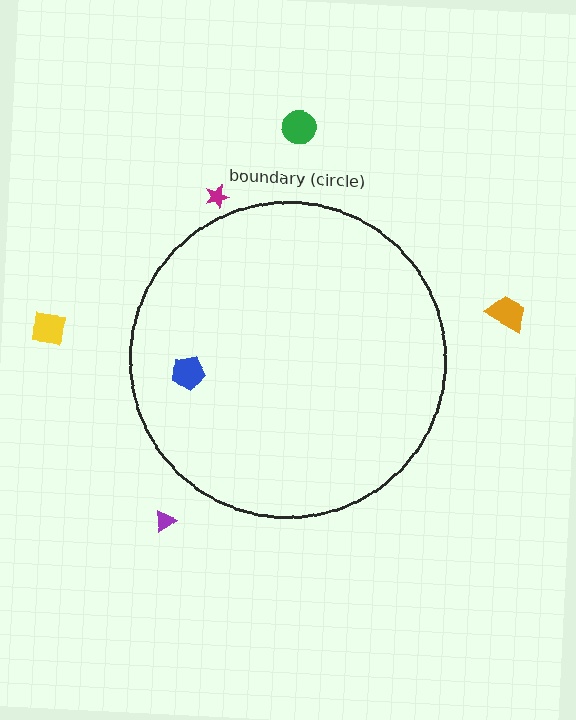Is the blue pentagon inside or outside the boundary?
Inside.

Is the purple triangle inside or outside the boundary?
Outside.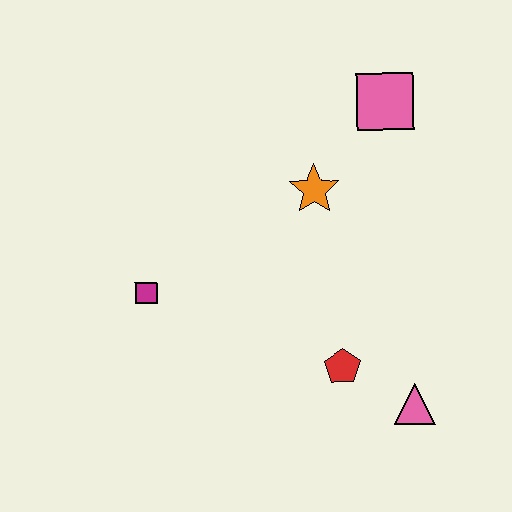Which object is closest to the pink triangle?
The red pentagon is closest to the pink triangle.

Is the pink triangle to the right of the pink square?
Yes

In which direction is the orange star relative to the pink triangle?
The orange star is above the pink triangle.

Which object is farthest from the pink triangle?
The pink square is farthest from the pink triangle.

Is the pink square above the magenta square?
Yes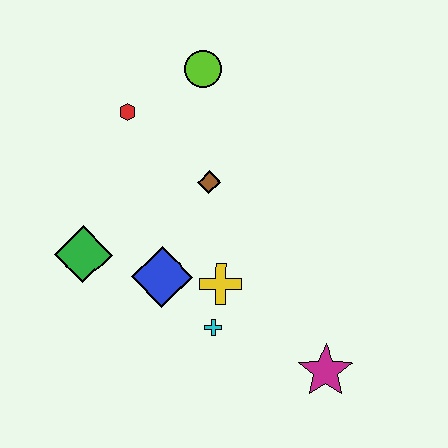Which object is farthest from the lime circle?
The magenta star is farthest from the lime circle.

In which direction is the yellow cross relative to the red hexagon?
The yellow cross is below the red hexagon.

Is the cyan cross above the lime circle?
No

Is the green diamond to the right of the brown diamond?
No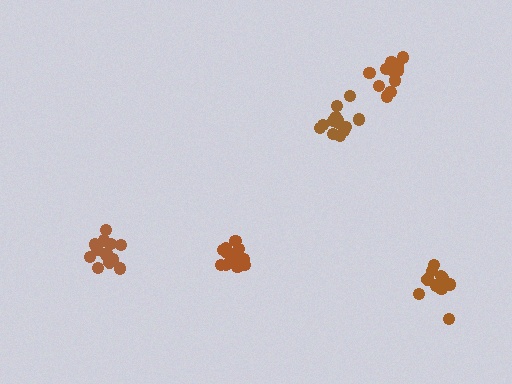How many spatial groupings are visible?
There are 5 spatial groupings.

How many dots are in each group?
Group 1: 18 dots, Group 2: 14 dots, Group 3: 14 dots, Group 4: 14 dots, Group 5: 13 dots (73 total).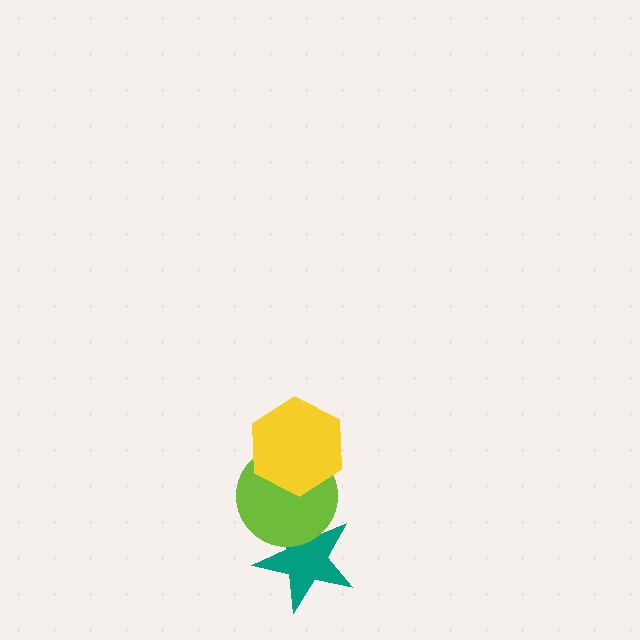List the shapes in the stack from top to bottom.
From top to bottom: the yellow hexagon, the lime circle, the teal star.